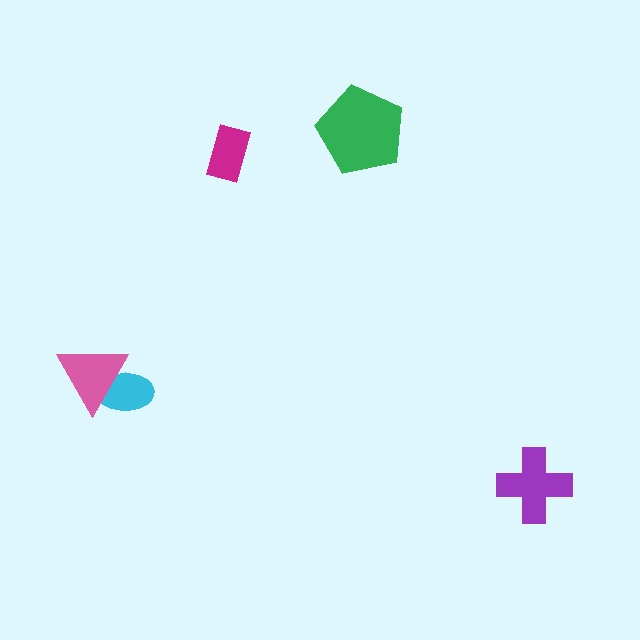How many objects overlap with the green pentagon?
0 objects overlap with the green pentagon.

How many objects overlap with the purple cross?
0 objects overlap with the purple cross.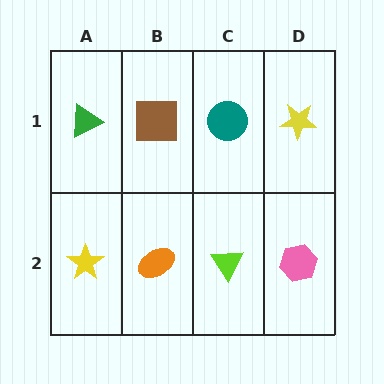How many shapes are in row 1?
4 shapes.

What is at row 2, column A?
A yellow star.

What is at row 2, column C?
A lime triangle.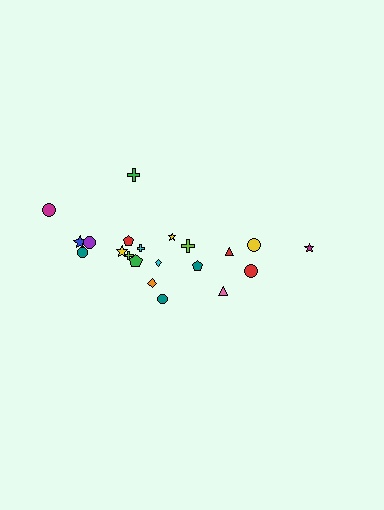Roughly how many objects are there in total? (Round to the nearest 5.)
Roughly 20 objects in total.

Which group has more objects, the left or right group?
The left group.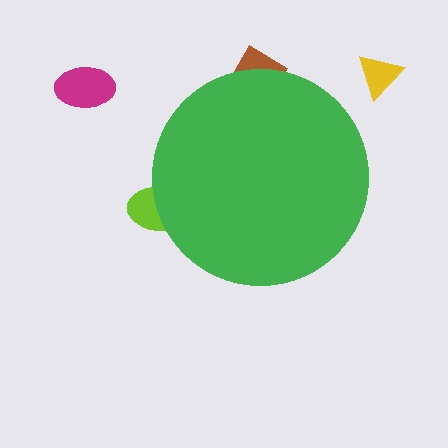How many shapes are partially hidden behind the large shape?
2 shapes are partially hidden.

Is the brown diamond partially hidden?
Yes, the brown diamond is partially hidden behind the green circle.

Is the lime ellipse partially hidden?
Yes, the lime ellipse is partially hidden behind the green circle.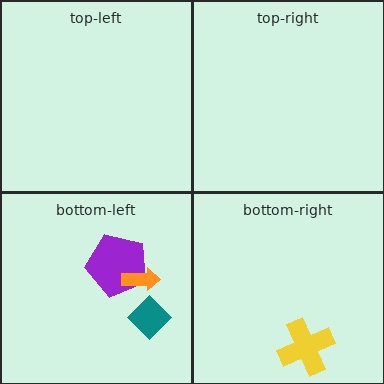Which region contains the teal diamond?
The bottom-left region.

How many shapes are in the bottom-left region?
3.